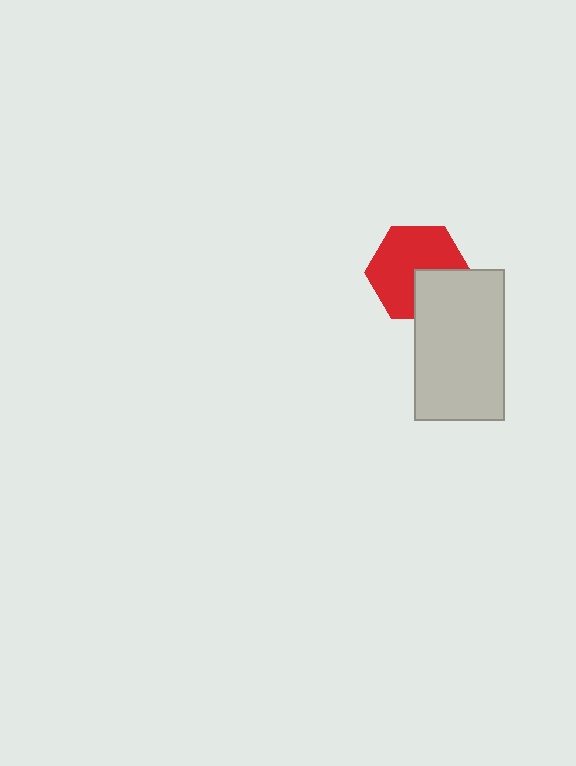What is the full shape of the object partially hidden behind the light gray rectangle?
The partially hidden object is a red hexagon.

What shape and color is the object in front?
The object in front is a light gray rectangle.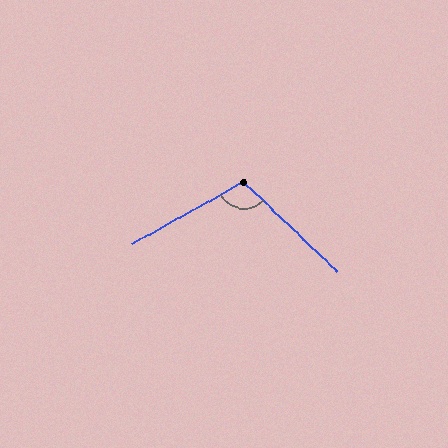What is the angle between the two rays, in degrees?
Approximately 107 degrees.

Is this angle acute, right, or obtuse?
It is obtuse.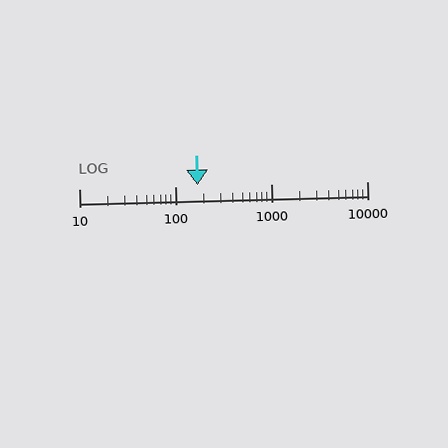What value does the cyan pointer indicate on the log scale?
The pointer indicates approximately 170.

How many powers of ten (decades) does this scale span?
The scale spans 3 decades, from 10 to 10000.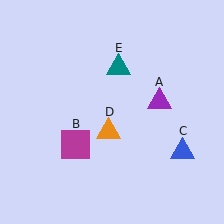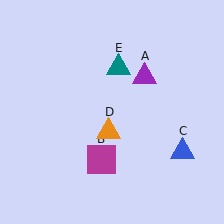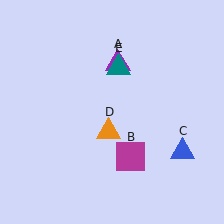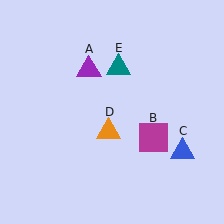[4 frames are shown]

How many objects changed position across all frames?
2 objects changed position: purple triangle (object A), magenta square (object B).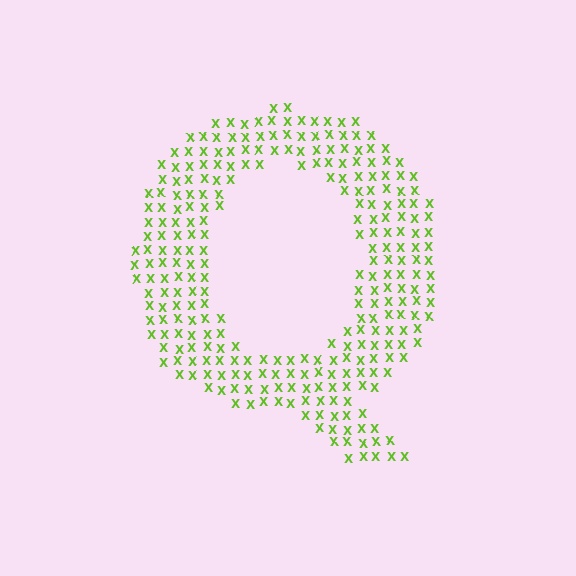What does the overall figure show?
The overall figure shows the letter Q.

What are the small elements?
The small elements are letter X's.